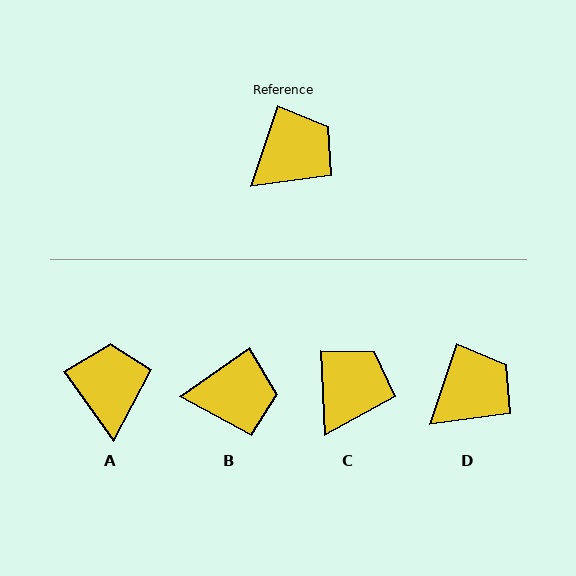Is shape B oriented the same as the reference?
No, it is off by about 37 degrees.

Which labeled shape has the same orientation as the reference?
D.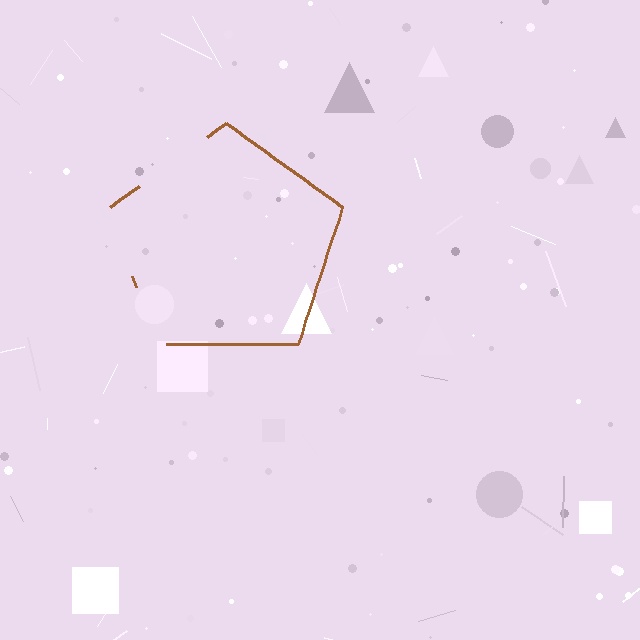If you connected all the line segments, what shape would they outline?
They would outline a pentagon.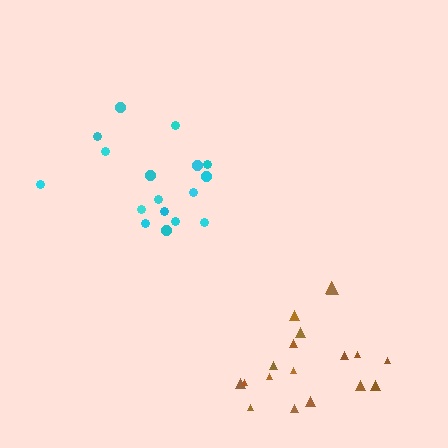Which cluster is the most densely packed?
Brown.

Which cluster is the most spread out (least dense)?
Cyan.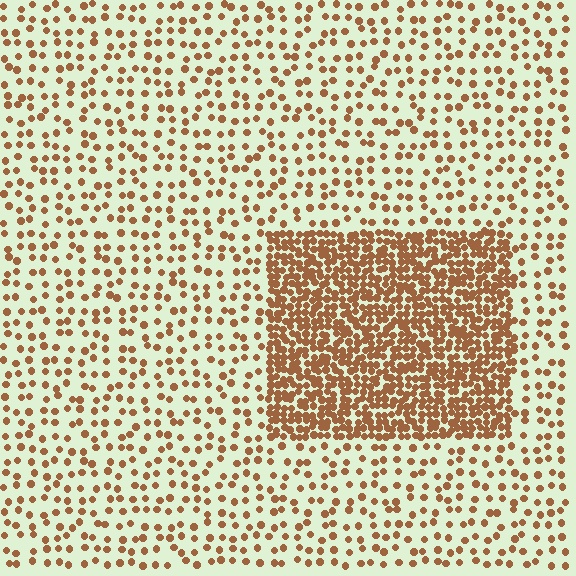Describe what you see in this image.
The image contains small brown elements arranged at two different densities. A rectangle-shaped region is visible where the elements are more densely packed than the surrounding area.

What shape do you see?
I see a rectangle.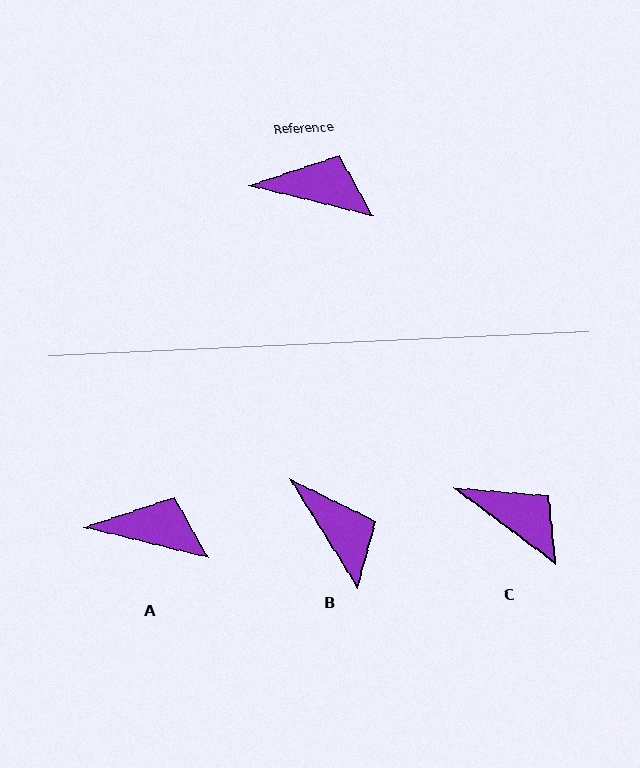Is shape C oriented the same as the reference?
No, it is off by about 23 degrees.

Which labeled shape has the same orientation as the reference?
A.